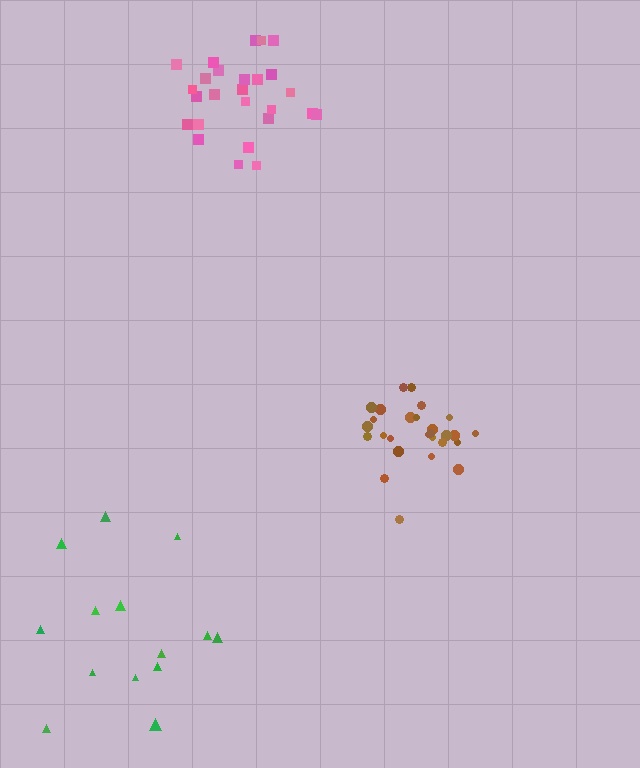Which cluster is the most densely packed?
Brown.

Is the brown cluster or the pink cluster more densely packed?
Brown.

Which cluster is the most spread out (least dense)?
Green.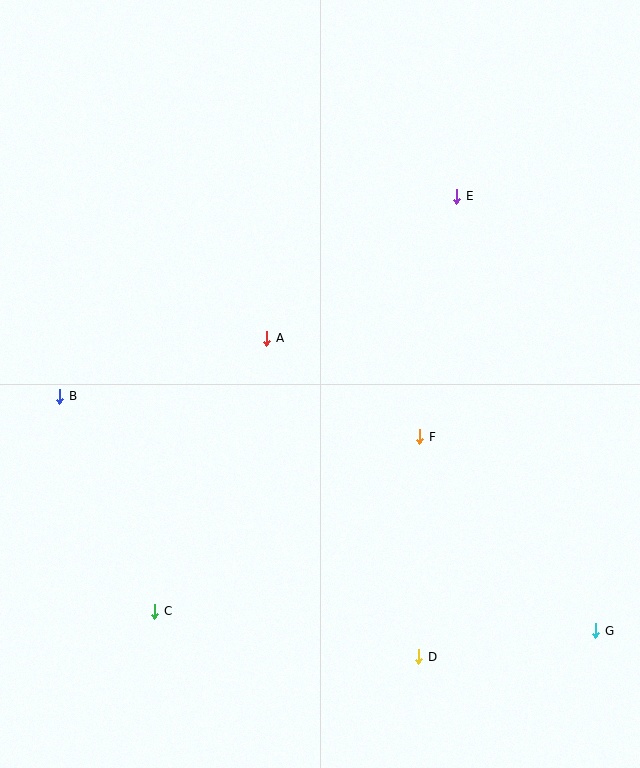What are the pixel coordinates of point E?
Point E is at (457, 196).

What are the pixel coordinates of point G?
Point G is at (596, 631).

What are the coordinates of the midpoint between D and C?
The midpoint between D and C is at (287, 634).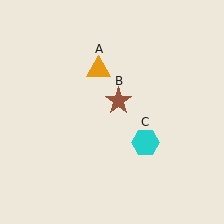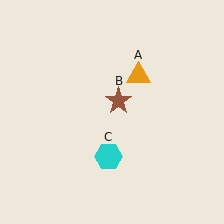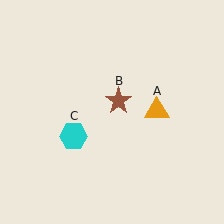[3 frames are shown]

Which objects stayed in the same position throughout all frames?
Brown star (object B) remained stationary.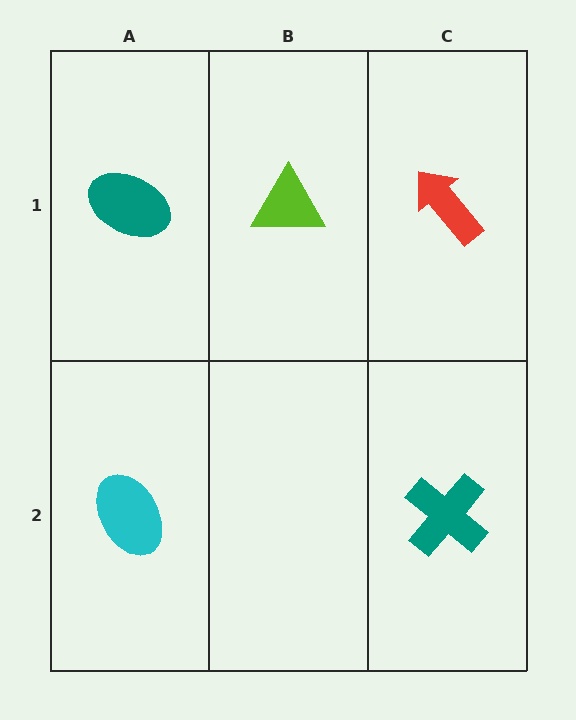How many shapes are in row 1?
3 shapes.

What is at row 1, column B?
A lime triangle.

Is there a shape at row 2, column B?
No, that cell is empty.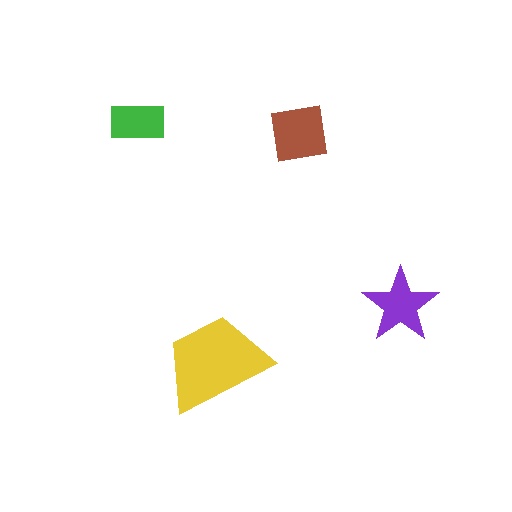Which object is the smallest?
The green rectangle.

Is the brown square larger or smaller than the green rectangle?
Larger.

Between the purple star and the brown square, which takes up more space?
The brown square.